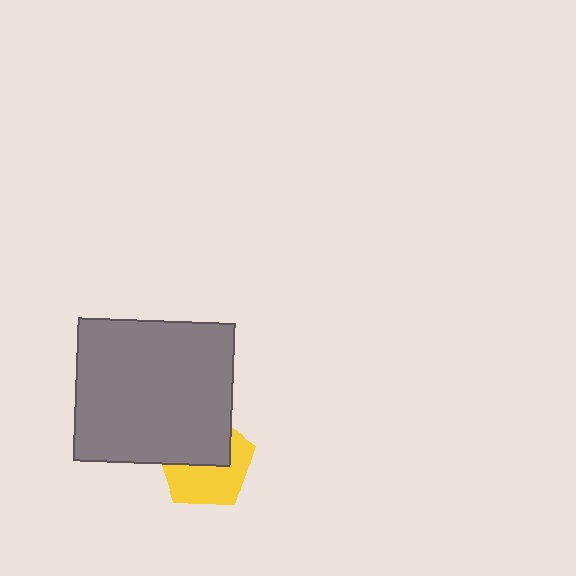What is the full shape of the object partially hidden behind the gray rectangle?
The partially hidden object is a yellow pentagon.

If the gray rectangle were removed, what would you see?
You would see the complete yellow pentagon.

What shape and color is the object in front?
The object in front is a gray rectangle.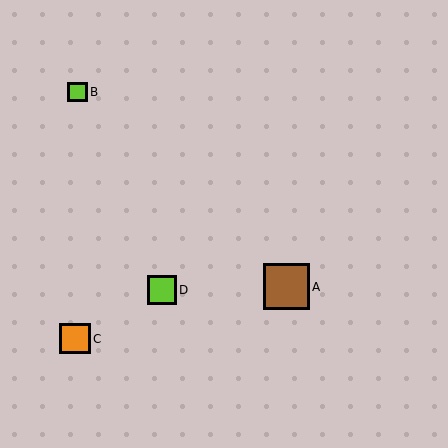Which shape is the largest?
The brown square (labeled A) is the largest.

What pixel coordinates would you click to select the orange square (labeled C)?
Click at (75, 339) to select the orange square C.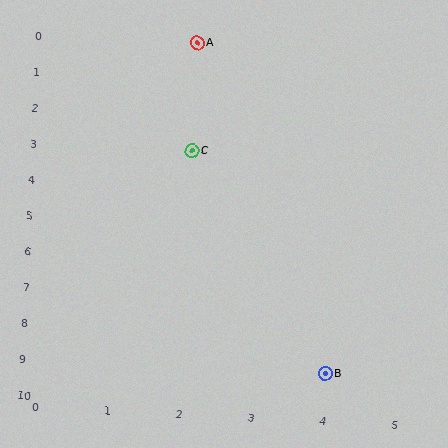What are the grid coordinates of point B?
Point B is at grid coordinates (4, 9).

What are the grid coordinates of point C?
Point C is at grid coordinates (2, 3).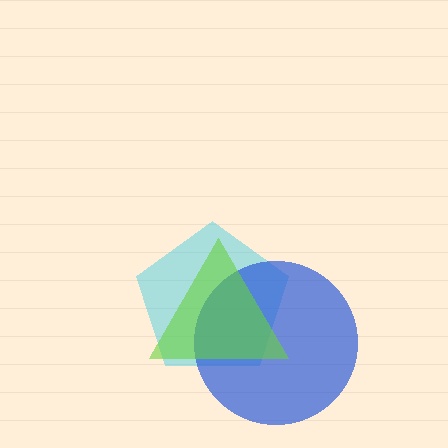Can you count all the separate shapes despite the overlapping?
Yes, there are 3 separate shapes.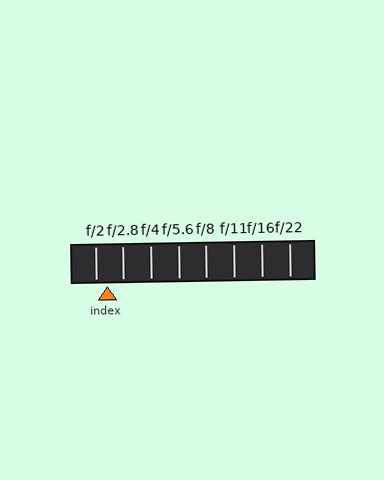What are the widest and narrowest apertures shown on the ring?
The widest aperture shown is f/2 and the narrowest is f/22.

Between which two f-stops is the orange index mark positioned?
The index mark is between f/2 and f/2.8.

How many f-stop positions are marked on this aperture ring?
There are 8 f-stop positions marked.